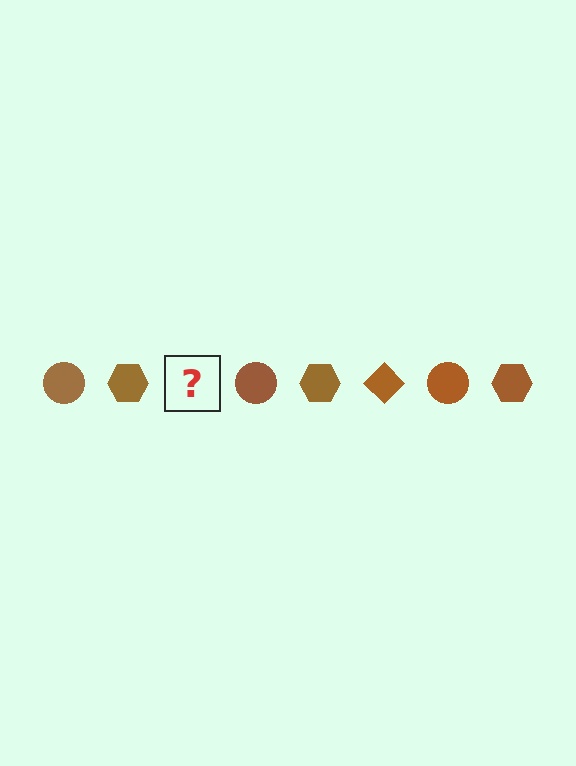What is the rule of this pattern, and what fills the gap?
The rule is that the pattern cycles through circle, hexagon, diamond shapes in brown. The gap should be filled with a brown diamond.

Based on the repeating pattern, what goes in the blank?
The blank should be a brown diamond.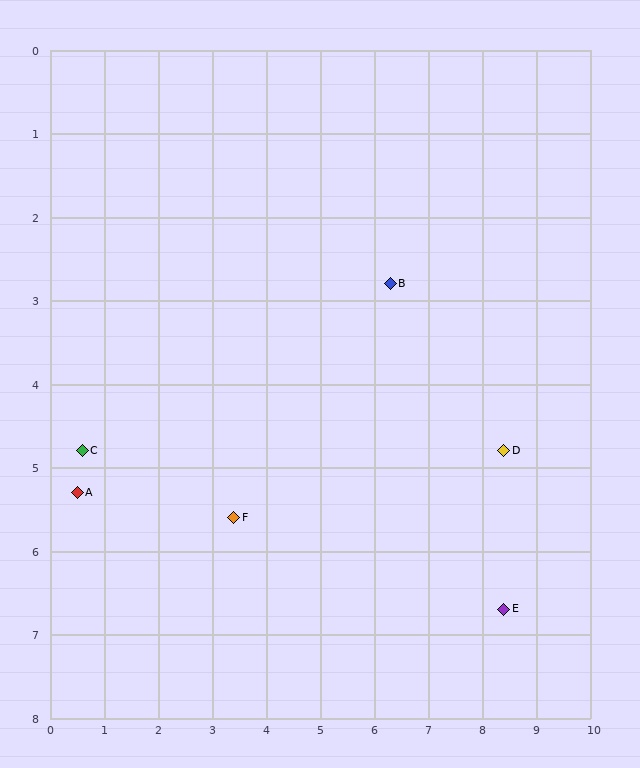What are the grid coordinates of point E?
Point E is at approximately (8.4, 6.7).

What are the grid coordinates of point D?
Point D is at approximately (8.4, 4.8).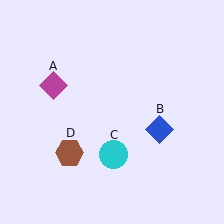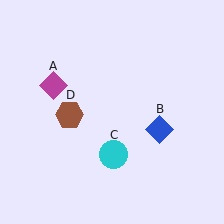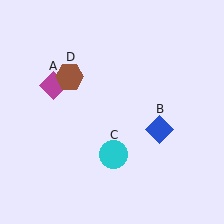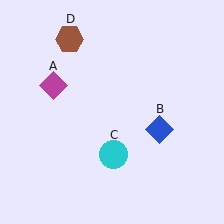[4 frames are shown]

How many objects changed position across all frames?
1 object changed position: brown hexagon (object D).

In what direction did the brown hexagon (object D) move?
The brown hexagon (object D) moved up.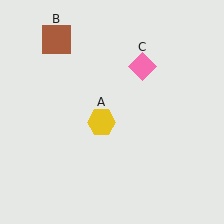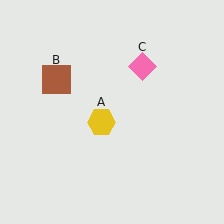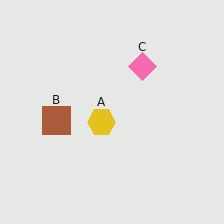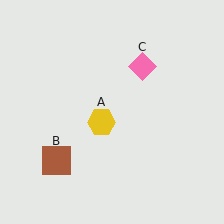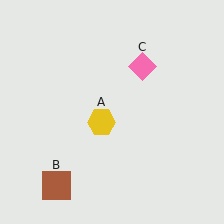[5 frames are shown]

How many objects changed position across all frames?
1 object changed position: brown square (object B).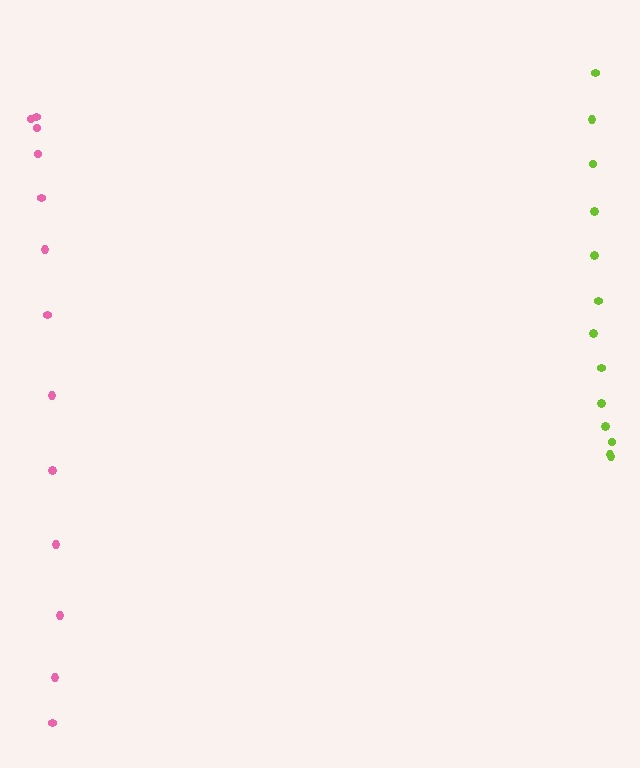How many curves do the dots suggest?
There are 2 distinct paths.